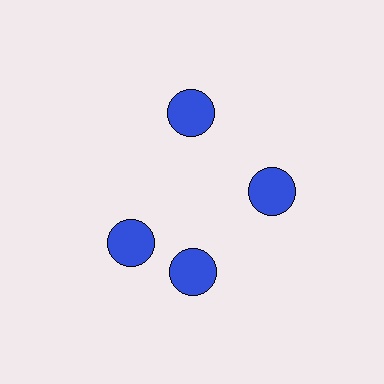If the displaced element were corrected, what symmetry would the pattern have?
It would have 4-fold rotational symmetry — the pattern would map onto itself every 90 degrees.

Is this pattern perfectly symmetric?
No. The 4 blue circles are arranged in a ring, but one element near the 9 o'clock position is rotated out of alignment along the ring, breaking the 4-fold rotational symmetry.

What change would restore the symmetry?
The symmetry would be restored by rotating it back into even spacing with its neighbors so that all 4 circles sit at equal angles and equal distance from the center.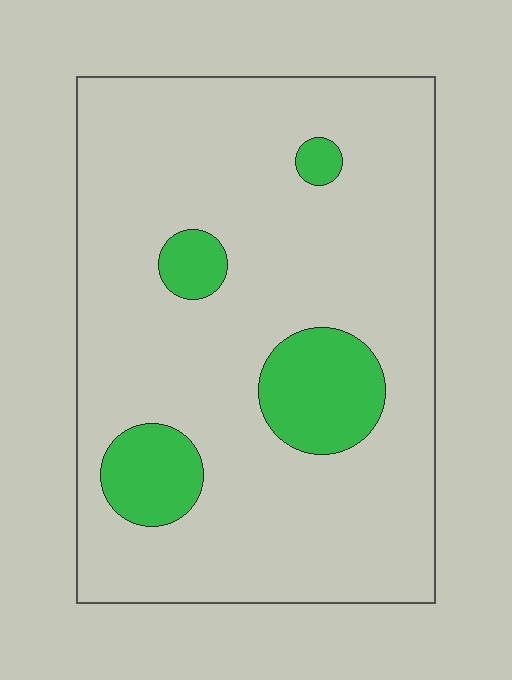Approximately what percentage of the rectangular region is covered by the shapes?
Approximately 15%.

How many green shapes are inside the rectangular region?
4.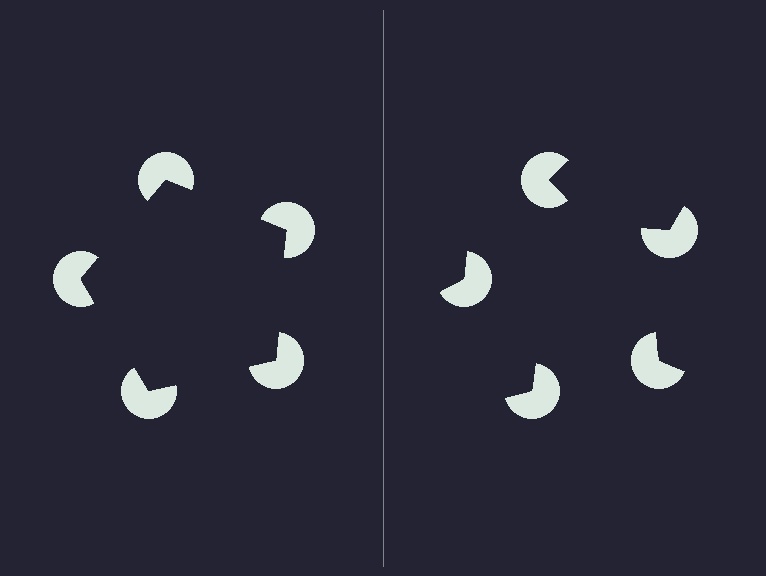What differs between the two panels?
The pac-man discs are positioned identically on both sides; only the wedge orientations differ. On the left they align to a pentagon; on the right they are misaligned.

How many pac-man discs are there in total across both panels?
10 — 5 on each side.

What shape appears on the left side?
An illusory pentagon.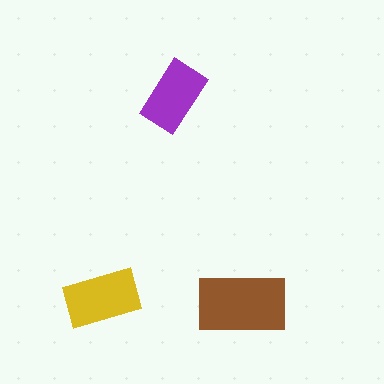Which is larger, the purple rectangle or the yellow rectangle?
The yellow one.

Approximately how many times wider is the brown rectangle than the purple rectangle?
About 1.5 times wider.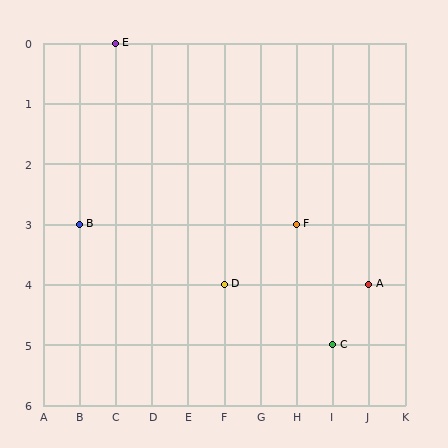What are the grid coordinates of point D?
Point D is at grid coordinates (F, 4).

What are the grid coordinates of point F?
Point F is at grid coordinates (H, 3).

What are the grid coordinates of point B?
Point B is at grid coordinates (B, 3).